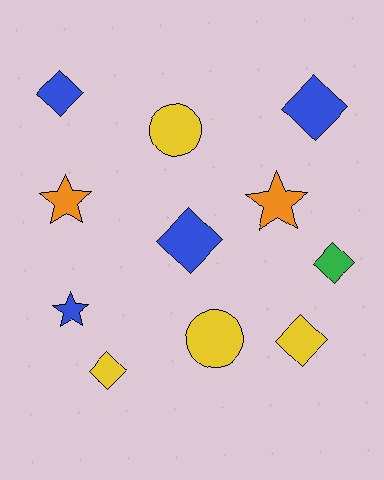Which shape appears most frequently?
Diamond, with 6 objects.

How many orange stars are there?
There are 2 orange stars.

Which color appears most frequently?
Yellow, with 4 objects.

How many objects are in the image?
There are 11 objects.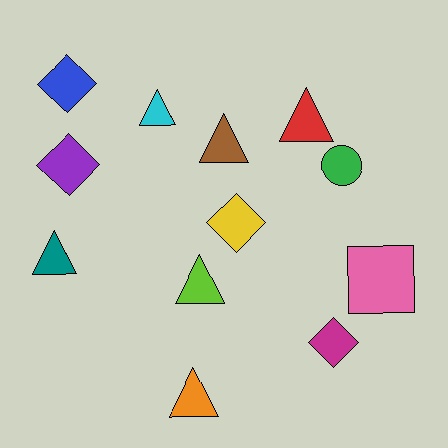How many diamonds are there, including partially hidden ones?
There are 4 diamonds.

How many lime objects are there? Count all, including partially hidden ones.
There is 1 lime object.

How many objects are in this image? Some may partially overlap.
There are 12 objects.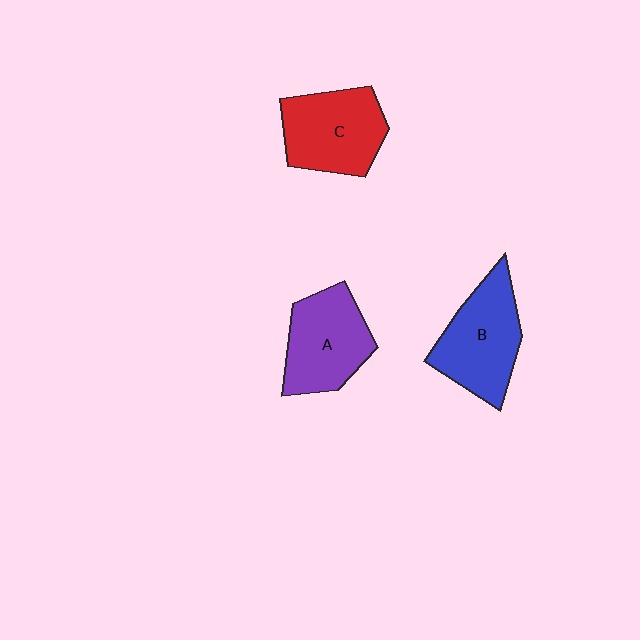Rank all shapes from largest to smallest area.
From largest to smallest: B (blue), C (red), A (purple).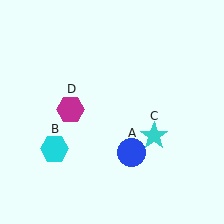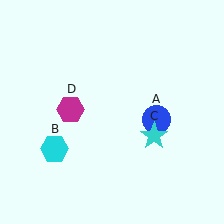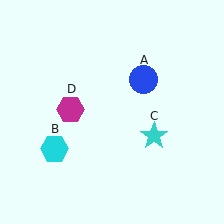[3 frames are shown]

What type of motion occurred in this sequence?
The blue circle (object A) rotated counterclockwise around the center of the scene.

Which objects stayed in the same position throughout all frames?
Cyan hexagon (object B) and cyan star (object C) and magenta hexagon (object D) remained stationary.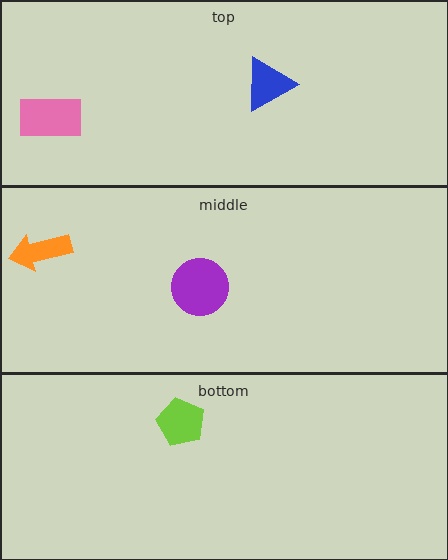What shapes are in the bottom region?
The lime pentagon.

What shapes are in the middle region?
The orange arrow, the purple circle.